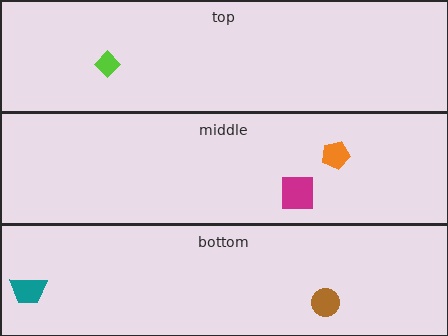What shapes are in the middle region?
The magenta square, the orange pentagon.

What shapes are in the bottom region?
The brown circle, the teal trapezoid.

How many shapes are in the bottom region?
2.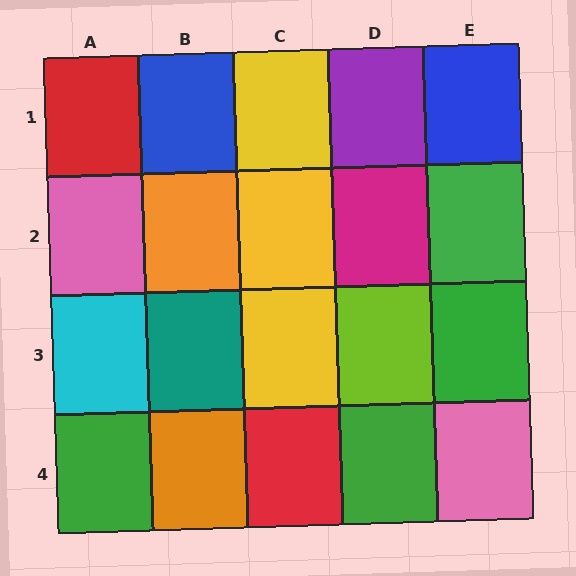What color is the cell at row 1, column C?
Yellow.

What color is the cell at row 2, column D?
Magenta.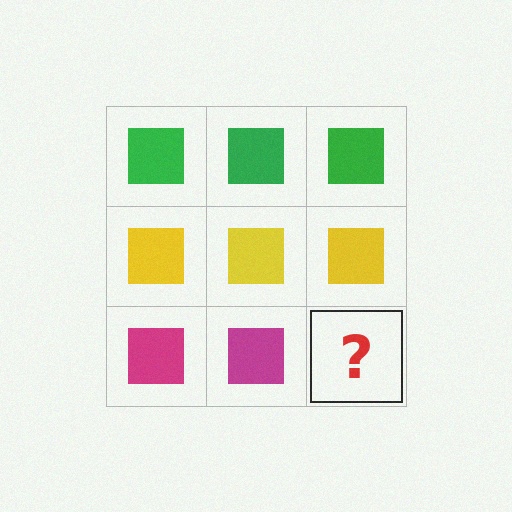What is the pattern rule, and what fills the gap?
The rule is that each row has a consistent color. The gap should be filled with a magenta square.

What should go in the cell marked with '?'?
The missing cell should contain a magenta square.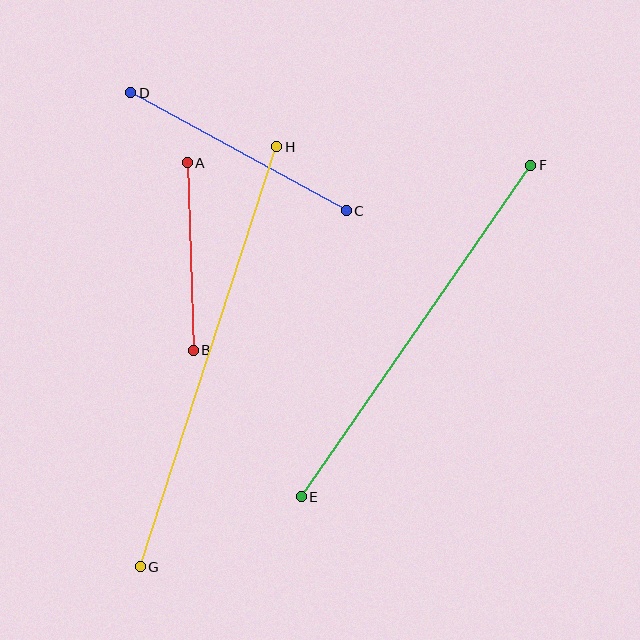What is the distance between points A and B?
The distance is approximately 188 pixels.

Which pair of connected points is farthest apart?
Points G and H are farthest apart.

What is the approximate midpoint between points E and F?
The midpoint is at approximately (416, 331) pixels.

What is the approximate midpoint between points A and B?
The midpoint is at approximately (190, 257) pixels.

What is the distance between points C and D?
The distance is approximately 246 pixels.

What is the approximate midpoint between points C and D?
The midpoint is at approximately (239, 152) pixels.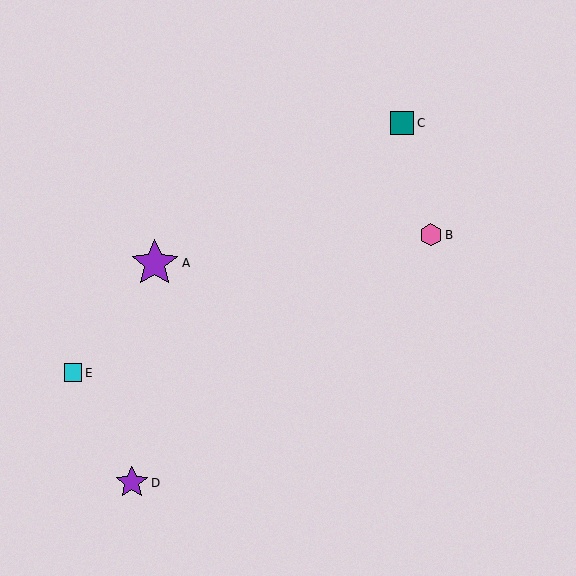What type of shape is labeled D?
Shape D is a purple star.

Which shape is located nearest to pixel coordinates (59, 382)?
The cyan square (labeled E) at (73, 373) is nearest to that location.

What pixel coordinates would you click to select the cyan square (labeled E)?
Click at (73, 373) to select the cyan square E.